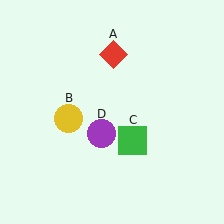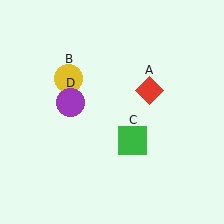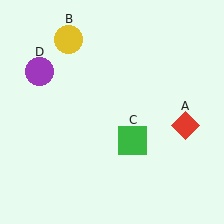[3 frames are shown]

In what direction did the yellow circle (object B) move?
The yellow circle (object B) moved up.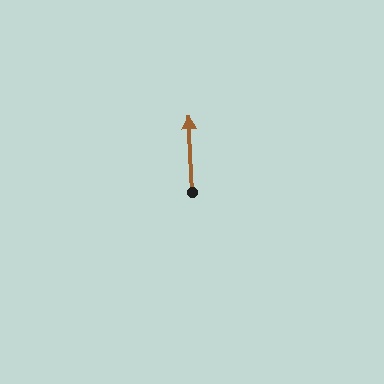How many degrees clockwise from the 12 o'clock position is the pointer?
Approximately 357 degrees.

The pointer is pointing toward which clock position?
Roughly 12 o'clock.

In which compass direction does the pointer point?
North.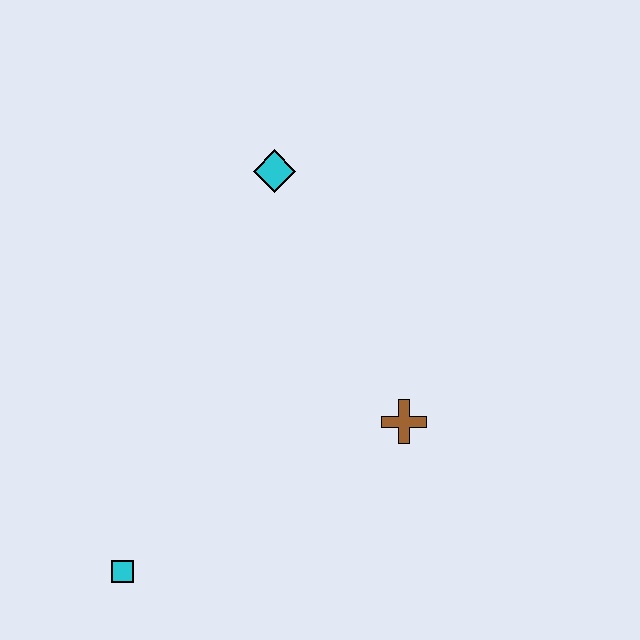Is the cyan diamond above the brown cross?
Yes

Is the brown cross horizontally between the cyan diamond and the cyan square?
No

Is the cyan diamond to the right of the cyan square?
Yes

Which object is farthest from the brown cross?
The cyan square is farthest from the brown cross.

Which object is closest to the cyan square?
The brown cross is closest to the cyan square.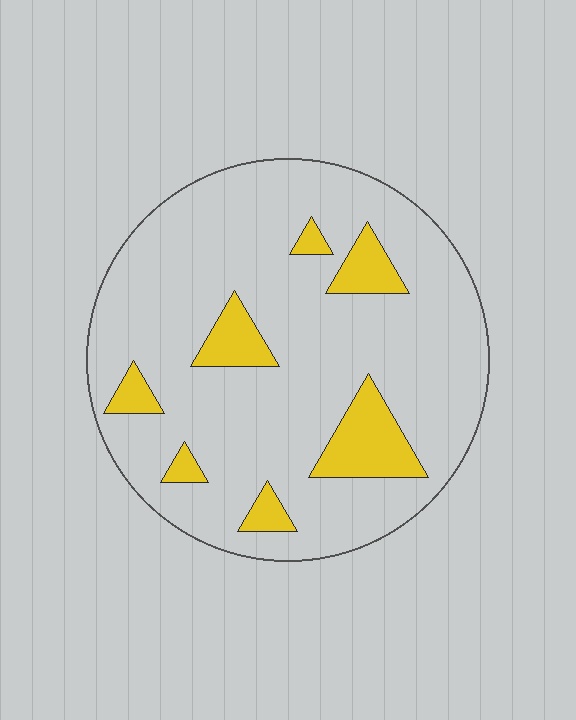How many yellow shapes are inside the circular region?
7.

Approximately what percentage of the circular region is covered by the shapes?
Approximately 15%.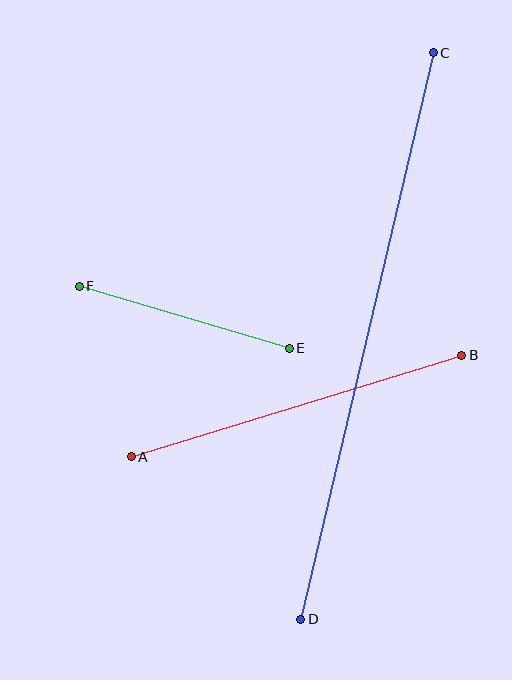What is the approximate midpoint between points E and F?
The midpoint is at approximately (184, 317) pixels.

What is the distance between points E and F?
The distance is approximately 219 pixels.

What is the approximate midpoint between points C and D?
The midpoint is at approximately (367, 336) pixels.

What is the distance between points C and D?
The distance is approximately 582 pixels.